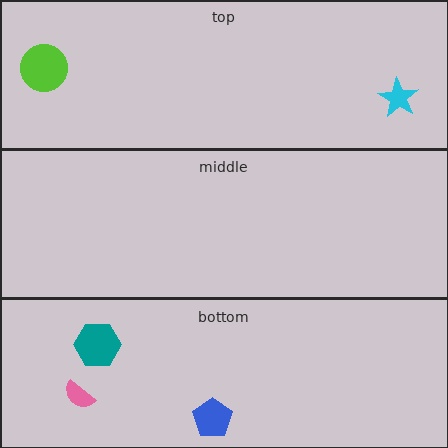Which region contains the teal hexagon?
The bottom region.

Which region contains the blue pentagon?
The bottom region.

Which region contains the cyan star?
The top region.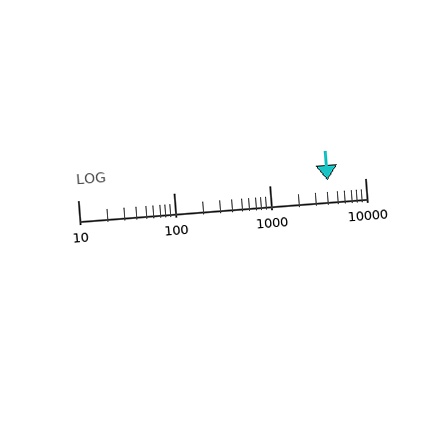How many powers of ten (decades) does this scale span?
The scale spans 3 decades, from 10 to 10000.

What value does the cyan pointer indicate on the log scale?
The pointer indicates approximately 4100.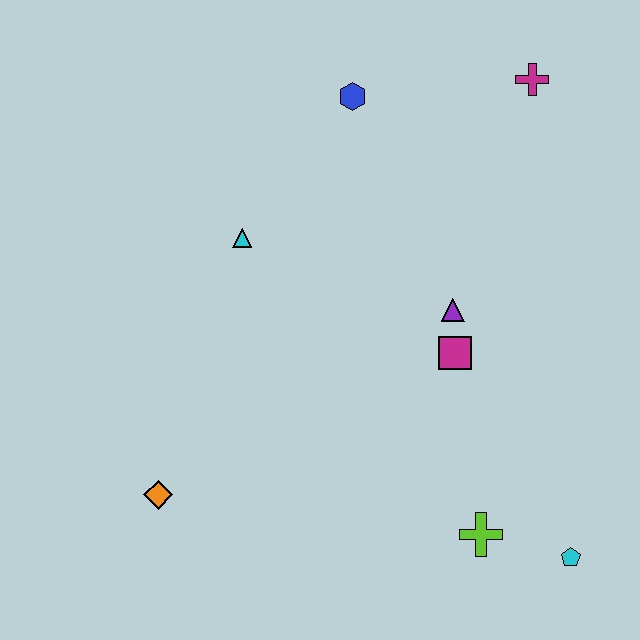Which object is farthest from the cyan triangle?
The cyan pentagon is farthest from the cyan triangle.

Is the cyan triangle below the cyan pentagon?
No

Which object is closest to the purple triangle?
The magenta square is closest to the purple triangle.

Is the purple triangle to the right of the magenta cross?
No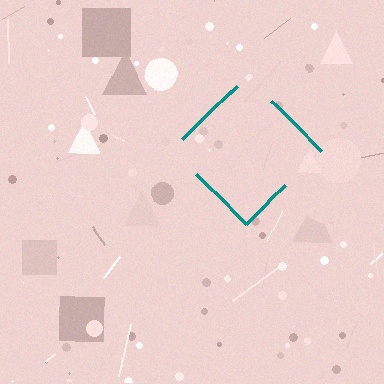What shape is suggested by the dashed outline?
The dashed outline suggests a diamond.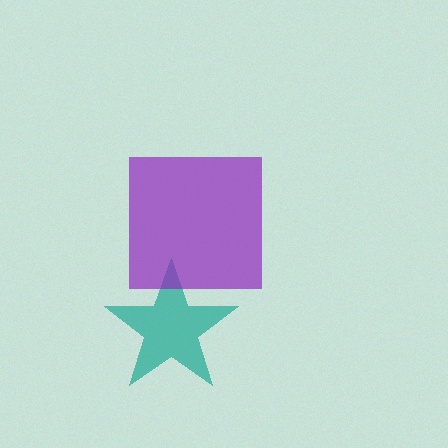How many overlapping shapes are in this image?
There are 2 overlapping shapes in the image.